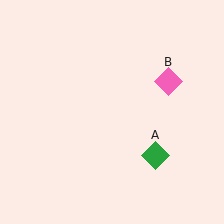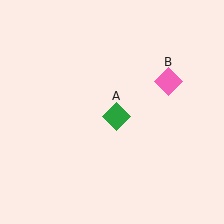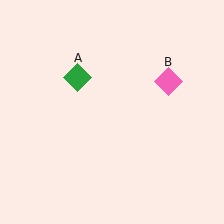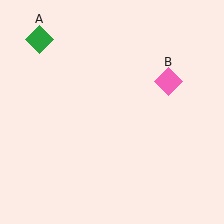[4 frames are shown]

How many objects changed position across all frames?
1 object changed position: green diamond (object A).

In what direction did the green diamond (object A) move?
The green diamond (object A) moved up and to the left.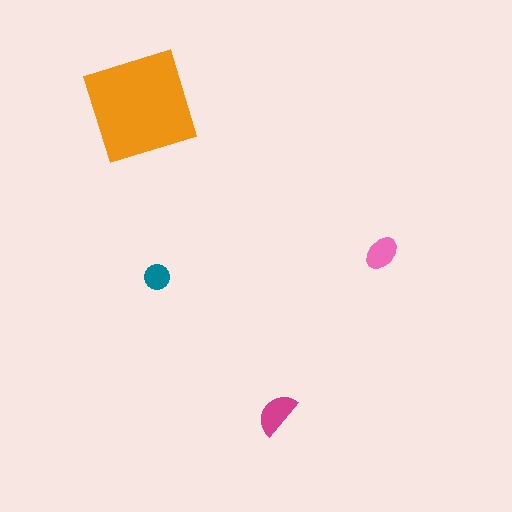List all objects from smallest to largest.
The teal circle, the pink ellipse, the magenta semicircle, the orange diamond.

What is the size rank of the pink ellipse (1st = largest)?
3rd.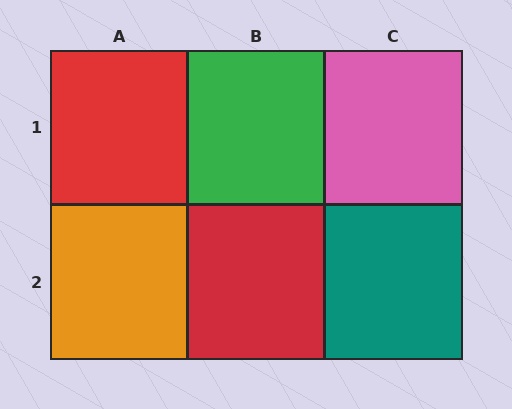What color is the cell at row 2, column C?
Teal.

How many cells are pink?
1 cell is pink.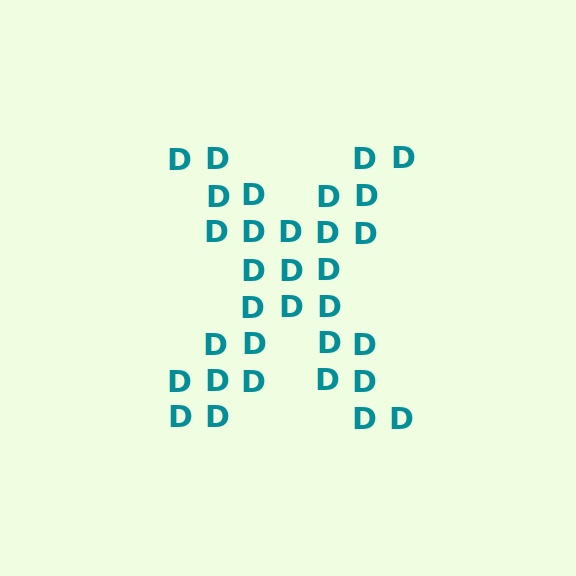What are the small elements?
The small elements are letter D's.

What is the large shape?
The large shape is the letter X.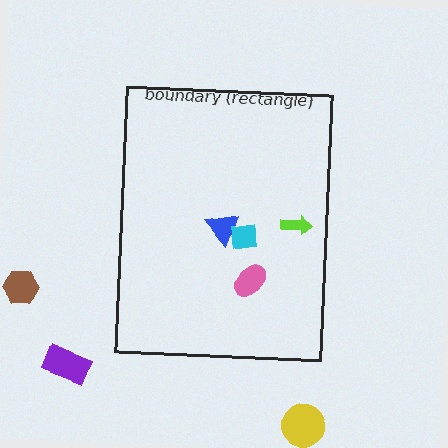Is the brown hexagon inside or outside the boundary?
Outside.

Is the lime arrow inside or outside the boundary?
Inside.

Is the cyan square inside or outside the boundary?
Inside.